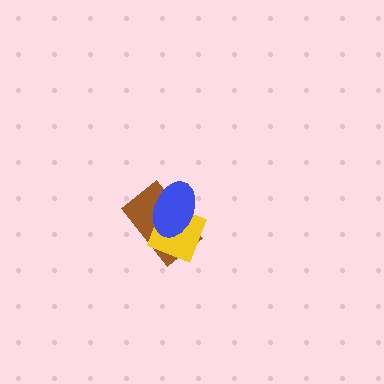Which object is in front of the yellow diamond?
The blue ellipse is in front of the yellow diamond.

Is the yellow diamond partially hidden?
Yes, it is partially covered by another shape.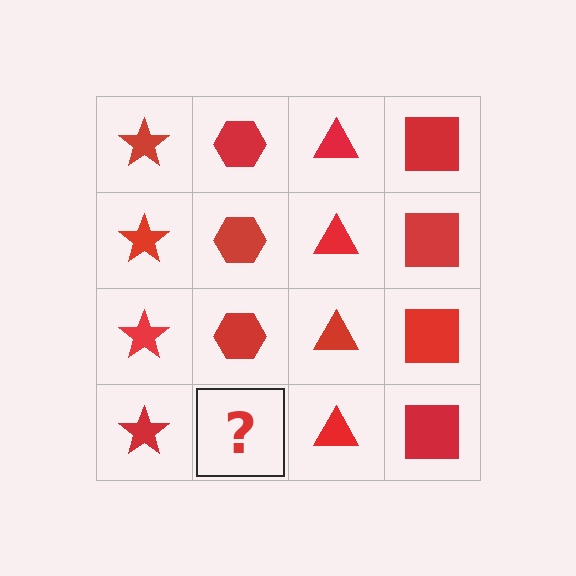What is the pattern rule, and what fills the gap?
The rule is that each column has a consistent shape. The gap should be filled with a red hexagon.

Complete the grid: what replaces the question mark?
The question mark should be replaced with a red hexagon.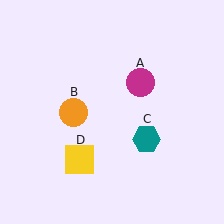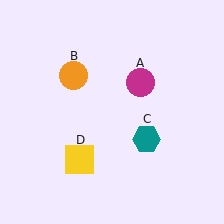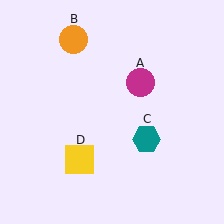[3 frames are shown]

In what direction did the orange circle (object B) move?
The orange circle (object B) moved up.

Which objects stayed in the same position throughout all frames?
Magenta circle (object A) and teal hexagon (object C) and yellow square (object D) remained stationary.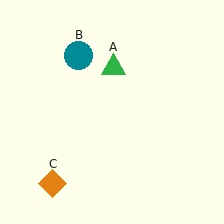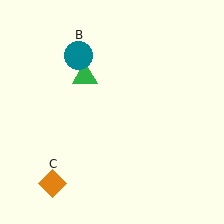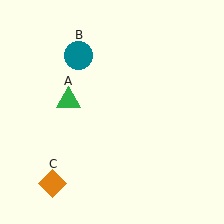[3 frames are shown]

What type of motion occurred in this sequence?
The green triangle (object A) rotated counterclockwise around the center of the scene.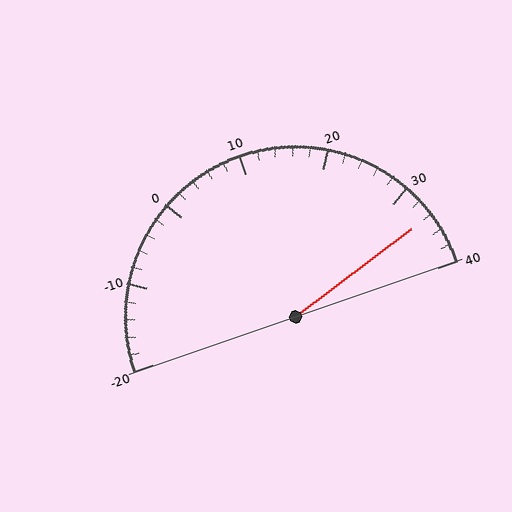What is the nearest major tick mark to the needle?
The nearest major tick mark is 30.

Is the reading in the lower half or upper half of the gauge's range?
The reading is in the upper half of the range (-20 to 40).